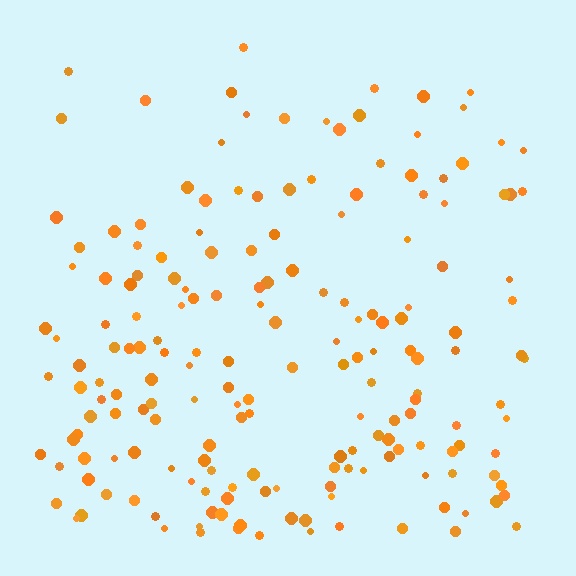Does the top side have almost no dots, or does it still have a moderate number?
Still a moderate number, just noticeably fewer than the bottom.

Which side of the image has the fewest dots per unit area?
The top.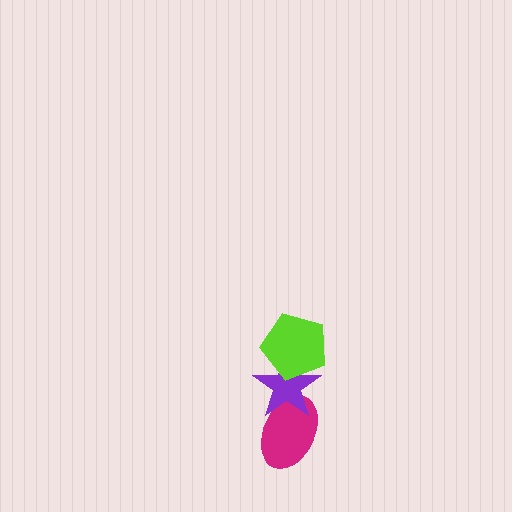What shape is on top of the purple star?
The lime pentagon is on top of the purple star.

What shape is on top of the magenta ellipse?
The purple star is on top of the magenta ellipse.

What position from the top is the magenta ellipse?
The magenta ellipse is 3rd from the top.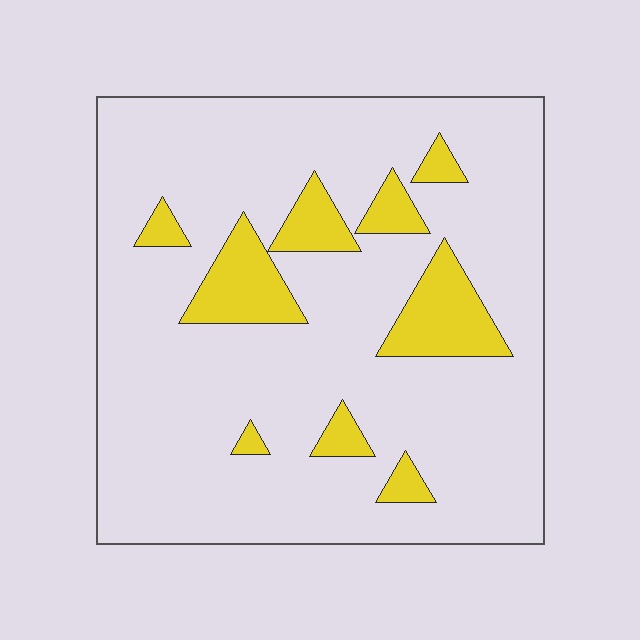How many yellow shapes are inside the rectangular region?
9.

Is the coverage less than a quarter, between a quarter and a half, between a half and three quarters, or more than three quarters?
Less than a quarter.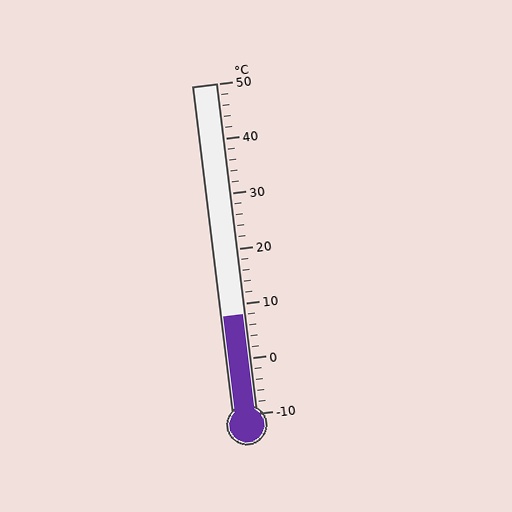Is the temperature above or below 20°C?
The temperature is below 20°C.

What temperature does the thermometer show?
The thermometer shows approximately 8°C.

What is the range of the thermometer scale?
The thermometer scale ranges from -10°C to 50°C.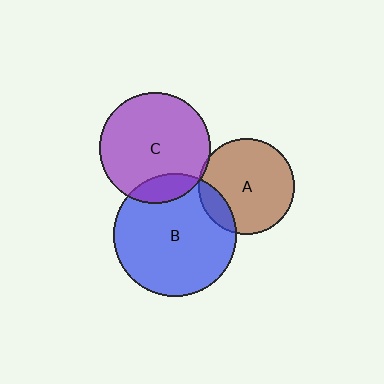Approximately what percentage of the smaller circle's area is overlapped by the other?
Approximately 5%.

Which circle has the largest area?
Circle B (blue).